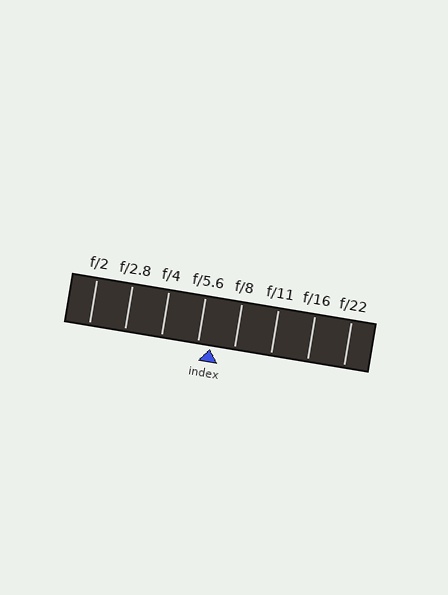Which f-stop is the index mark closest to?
The index mark is closest to f/5.6.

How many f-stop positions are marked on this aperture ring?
There are 8 f-stop positions marked.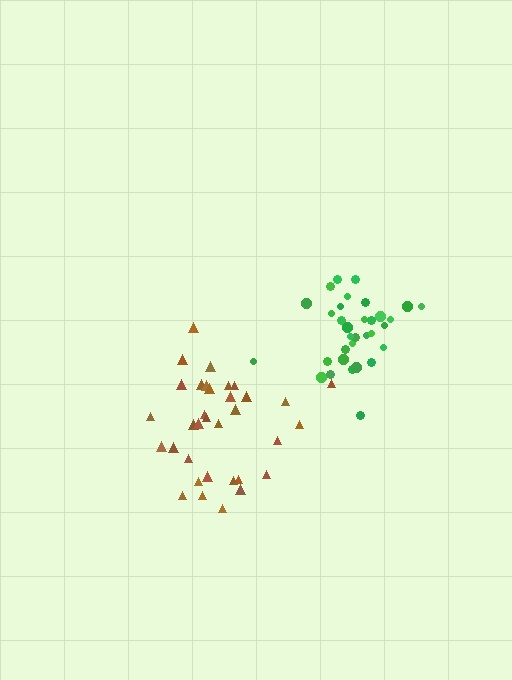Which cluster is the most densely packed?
Green.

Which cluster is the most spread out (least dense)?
Brown.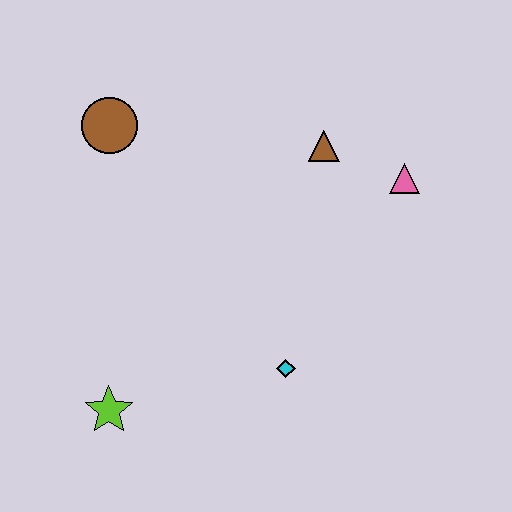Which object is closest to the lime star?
The cyan diamond is closest to the lime star.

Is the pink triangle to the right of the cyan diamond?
Yes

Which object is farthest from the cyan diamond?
The brown circle is farthest from the cyan diamond.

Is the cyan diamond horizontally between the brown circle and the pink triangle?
Yes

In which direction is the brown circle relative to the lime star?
The brown circle is above the lime star.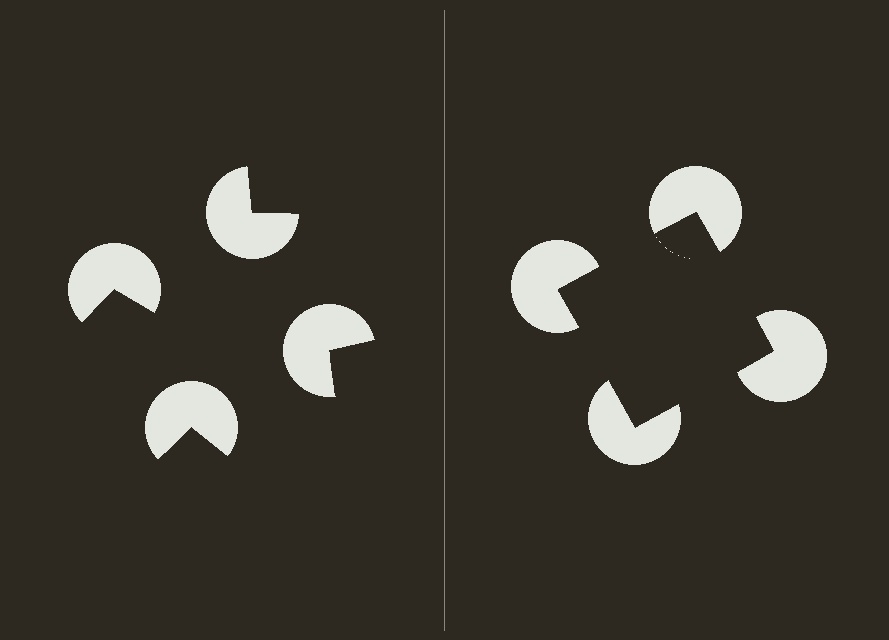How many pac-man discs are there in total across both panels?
8 — 4 on each side.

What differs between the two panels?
The pac-man discs are positioned identically on both sides; only the wedge orientations differ. On the right they align to a square; on the left they are misaligned.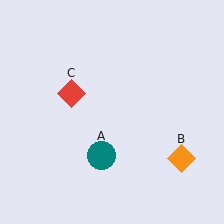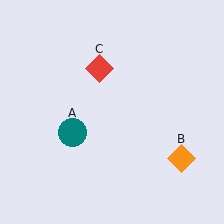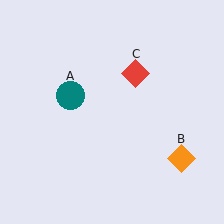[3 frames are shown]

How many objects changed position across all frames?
2 objects changed position: teal circle (object A), red diamond (object C).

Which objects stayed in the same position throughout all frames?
Orange diamond (object B) remained stationary.